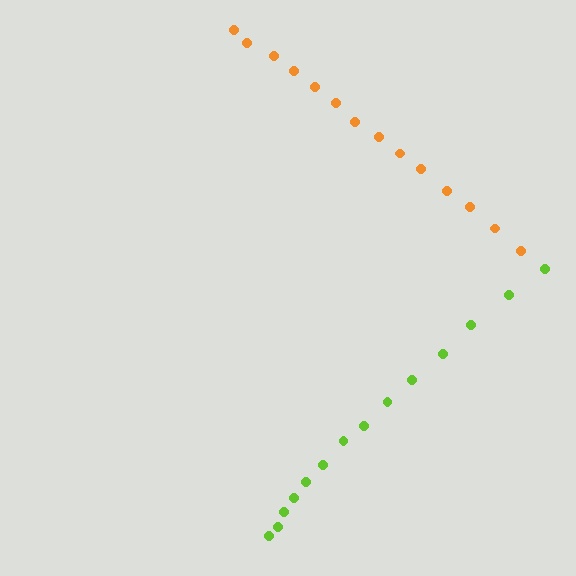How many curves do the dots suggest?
There are 2 distinct paths.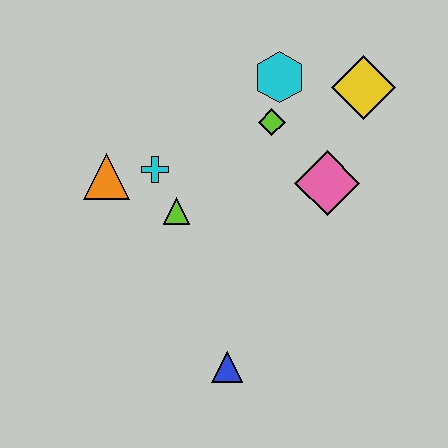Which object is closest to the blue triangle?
The lime triangle is closest to the blue triangle.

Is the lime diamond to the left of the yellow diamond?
Yes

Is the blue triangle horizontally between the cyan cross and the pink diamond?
Yes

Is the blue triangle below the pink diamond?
Yes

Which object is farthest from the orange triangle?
The yellow diamond is farthest from the orange triangle.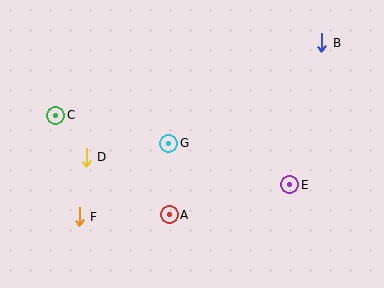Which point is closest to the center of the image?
Point G at (169, 143) is closest to the center.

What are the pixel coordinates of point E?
Point E is at (290, 185).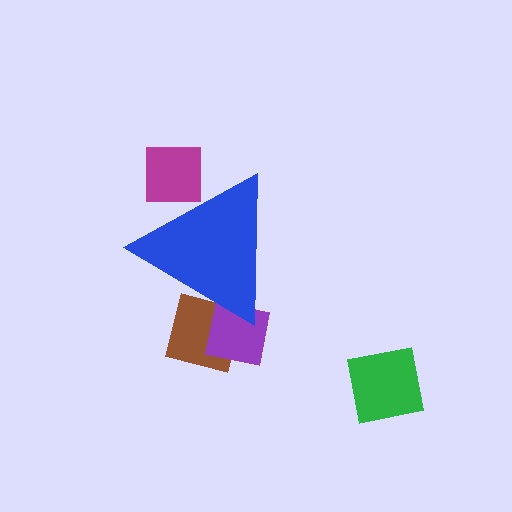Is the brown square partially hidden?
Yes, the brown square is partially hidden behind the blue triangle.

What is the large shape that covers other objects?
A blue triangle.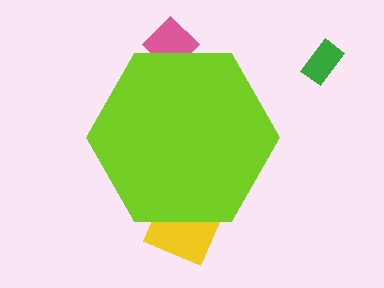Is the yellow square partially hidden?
Yes, the yellow square is partially hidden behind the lime hexagon.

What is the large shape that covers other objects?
A lime hexagon.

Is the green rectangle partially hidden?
No, the green rectangle is fully visible.